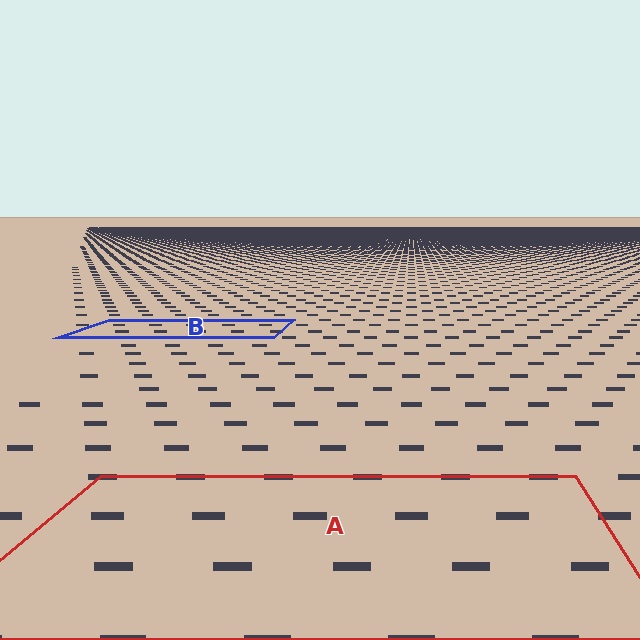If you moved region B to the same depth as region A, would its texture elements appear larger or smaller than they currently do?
They would appear larger. At a closer depth, the same texture elements are projected at a bigger on-screen size.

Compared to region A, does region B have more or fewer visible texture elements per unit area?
Region B has more texture elements per unit area — they are packed more densely because it is farther away.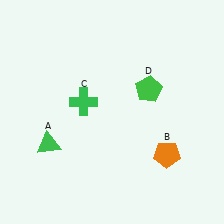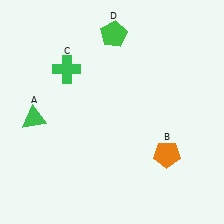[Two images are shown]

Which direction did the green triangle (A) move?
The green triangle (A) moved up.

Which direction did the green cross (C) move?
The green cross (C) moved up.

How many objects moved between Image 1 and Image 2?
3 objects moved between the two images.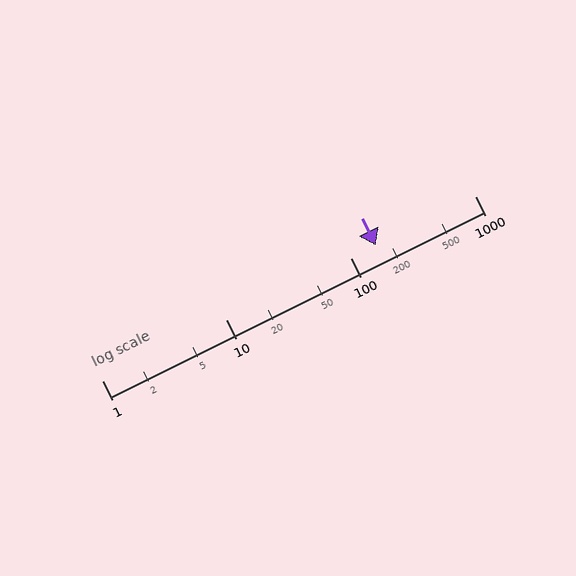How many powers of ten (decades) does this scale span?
The scale spans 3 decades, from 1 to 1000.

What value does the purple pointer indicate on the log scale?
The pointer indicates approximately 160.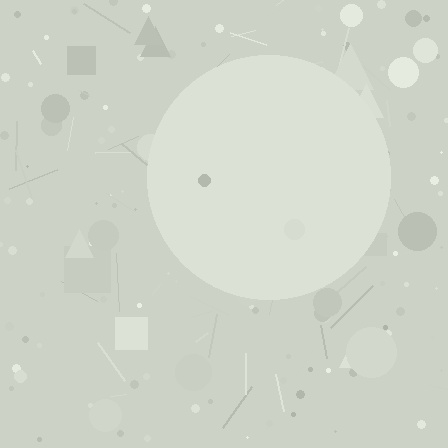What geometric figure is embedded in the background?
A circle is embedded in the background.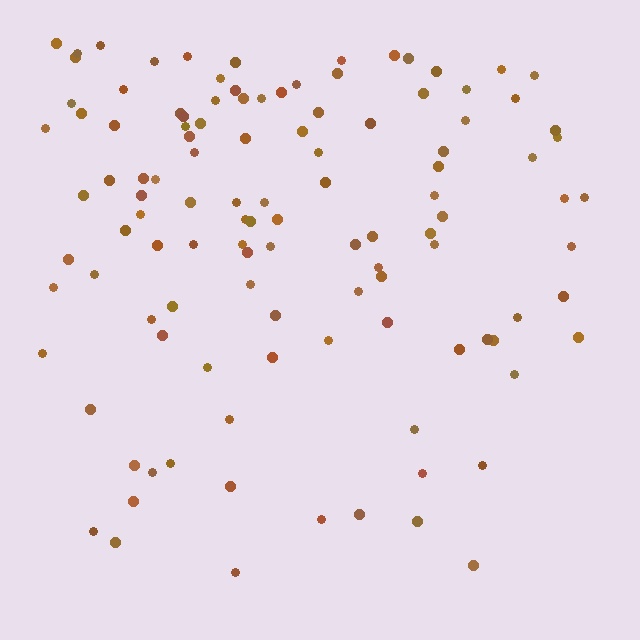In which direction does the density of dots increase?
From bottom to top, with the top side densest.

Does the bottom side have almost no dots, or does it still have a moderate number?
Still a moderate number, just noticeably fewer than the top.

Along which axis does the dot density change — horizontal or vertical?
Vertical.